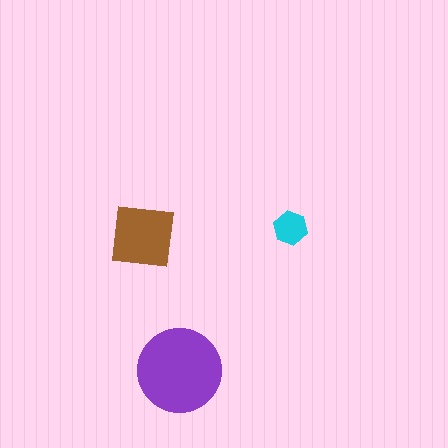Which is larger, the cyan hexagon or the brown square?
The brown square.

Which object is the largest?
The purple circle.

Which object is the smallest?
The cyan hexagon.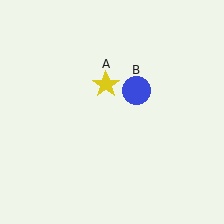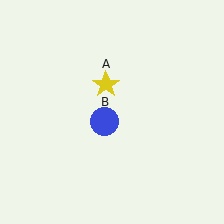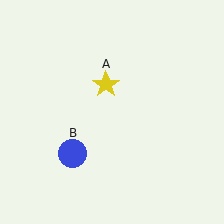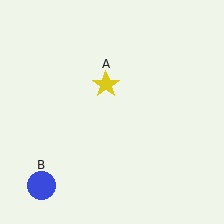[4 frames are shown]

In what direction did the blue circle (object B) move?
The blue circle (object B) moved down and to the left.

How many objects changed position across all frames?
1 object changed position: blue circle (object B).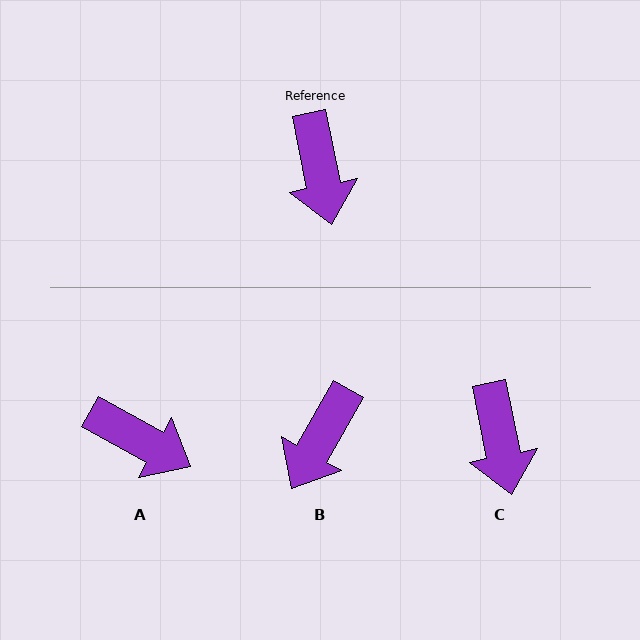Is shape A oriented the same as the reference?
No, it is off by about 50 degrees.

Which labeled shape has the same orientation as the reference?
C.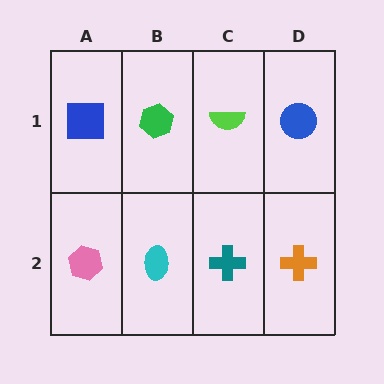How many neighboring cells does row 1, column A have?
2.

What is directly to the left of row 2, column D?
A teal cross.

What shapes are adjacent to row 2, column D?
A blue circle (row 1, column D), a teal cross (row 2, column C).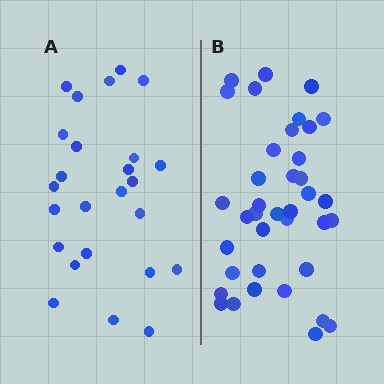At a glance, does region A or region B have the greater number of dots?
Region B (the right region) has more dots.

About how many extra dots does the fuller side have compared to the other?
Region B has approximately 15 more dots than region A.